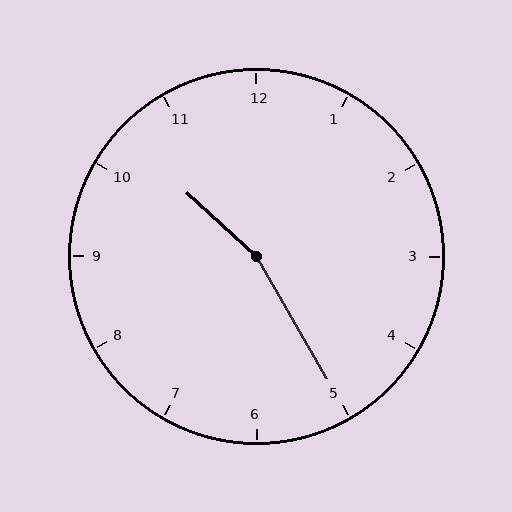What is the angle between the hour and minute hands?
Approximately 162 degrees.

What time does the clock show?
10:25.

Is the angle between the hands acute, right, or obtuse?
It is obtuse.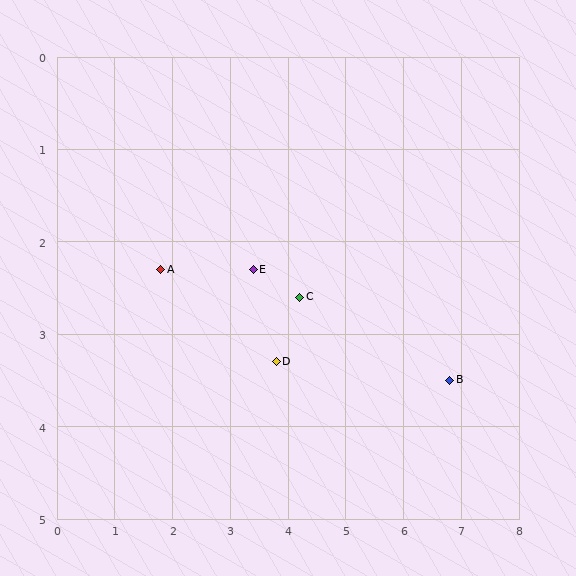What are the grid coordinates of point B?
Point B is at approximately (6.8, 3.5).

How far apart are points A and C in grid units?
Points A and C are about 2.4 grid units apart.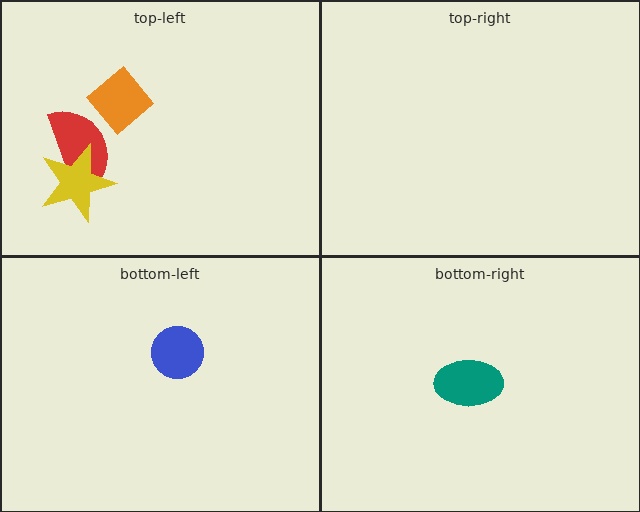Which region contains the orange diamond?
The top-left region.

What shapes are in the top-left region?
The red semicircle, the orange diamond, the yellow star.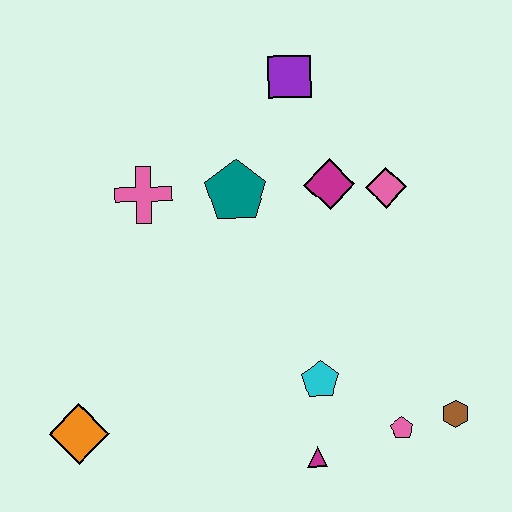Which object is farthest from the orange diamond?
The purple square is farthest from the orange diamond.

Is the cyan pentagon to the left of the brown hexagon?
Yes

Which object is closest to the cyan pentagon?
The magenta triangle is closest to the cyan pentagon.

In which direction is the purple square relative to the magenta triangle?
The purple square is above the magenta triangle.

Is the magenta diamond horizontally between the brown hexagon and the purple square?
Yes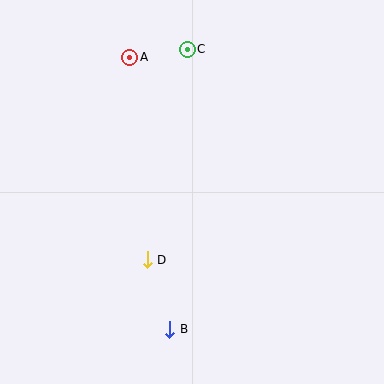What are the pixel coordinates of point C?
Point C is at (187, 49).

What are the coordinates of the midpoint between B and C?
The midpoint between B and C is at (178, 189).